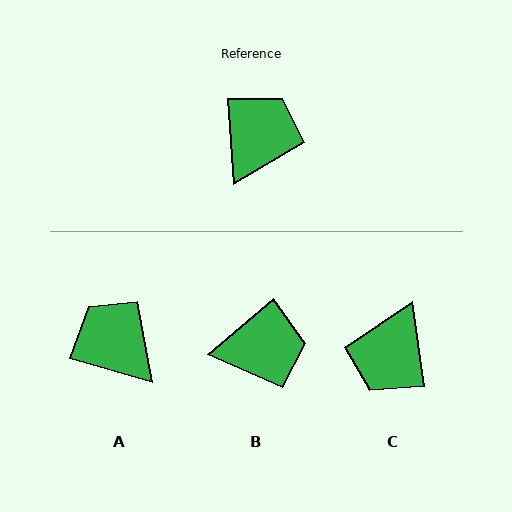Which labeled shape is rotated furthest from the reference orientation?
C, about 176 degrees away.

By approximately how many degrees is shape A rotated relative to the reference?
Approximately 69 degrees counter-clockwise.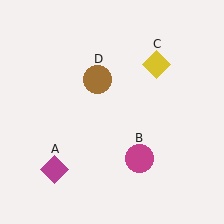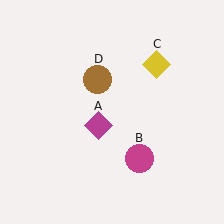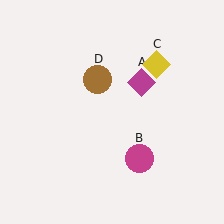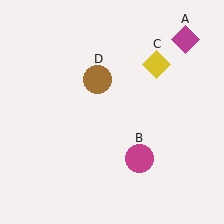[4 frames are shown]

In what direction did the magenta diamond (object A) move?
The magenta diamond (object A) moved up and to the right.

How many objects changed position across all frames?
1 object changed position: magenta diamond (object A).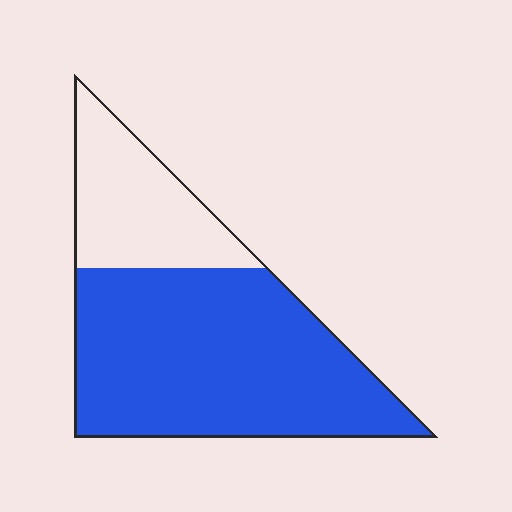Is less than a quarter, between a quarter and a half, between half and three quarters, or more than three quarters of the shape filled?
Between half and three quarters.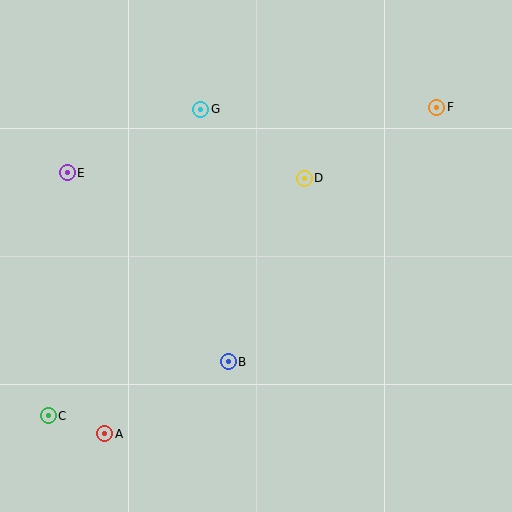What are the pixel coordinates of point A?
Point A is at (105, 434).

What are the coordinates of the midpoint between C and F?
The midpoint between C and F is at (242, 261).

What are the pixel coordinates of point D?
Point D is at (304, 178).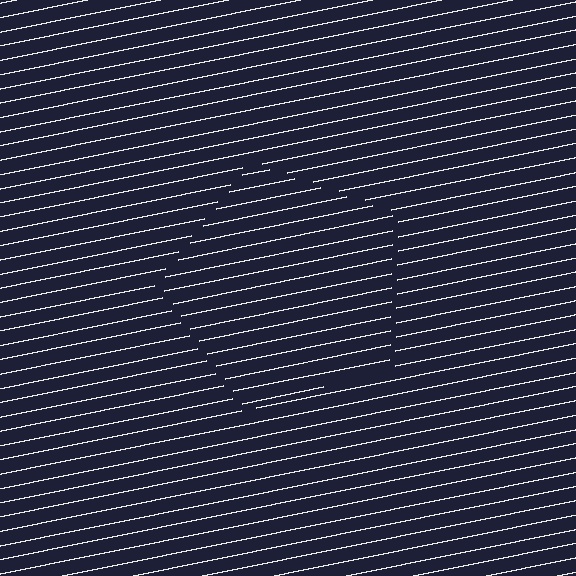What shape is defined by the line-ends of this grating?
An illusory pentagon. The interior of the shape contains the same grating, shifted by half a period — the contour is defined by the phase discontinuity where line-ends from the inner and outer gratings abut.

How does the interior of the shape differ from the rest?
The interior of the shape contains the same grating, shifted by half a period — the contour is defined by the phase discontinuity where line-ends from the inner and outer gratings abut.